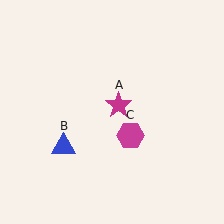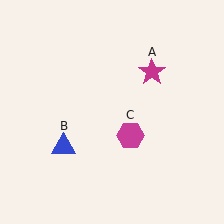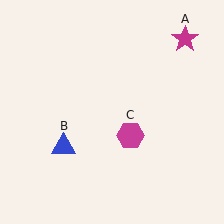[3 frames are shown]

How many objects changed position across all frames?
1 object changed position: magenta star (object A).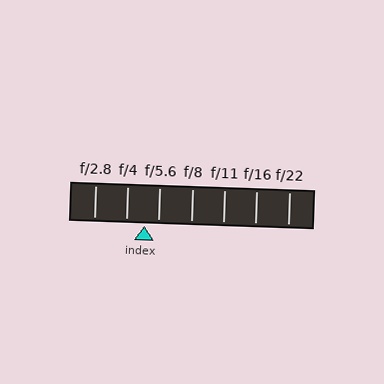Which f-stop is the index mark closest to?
The index mark is closest to f/5.6.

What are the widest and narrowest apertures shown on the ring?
The widest aperture shown is f/2.8 and the narrowest is f/22.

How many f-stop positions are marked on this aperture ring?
There are 7 f-stop positions marked.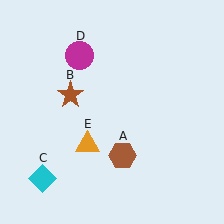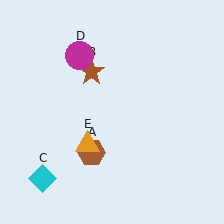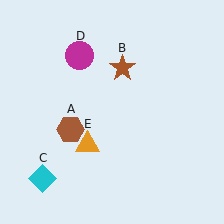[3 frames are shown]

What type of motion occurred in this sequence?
The brown hexagon (object A), brown star (object B) rotated clockwise around the center of the scene.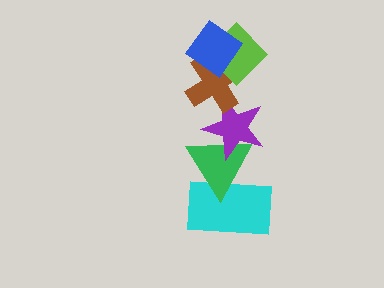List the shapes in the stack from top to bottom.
From top to bottom: the blue diamond, the lime diamond, the brown cross, the purple star, the green triangle, the cyan rectangle.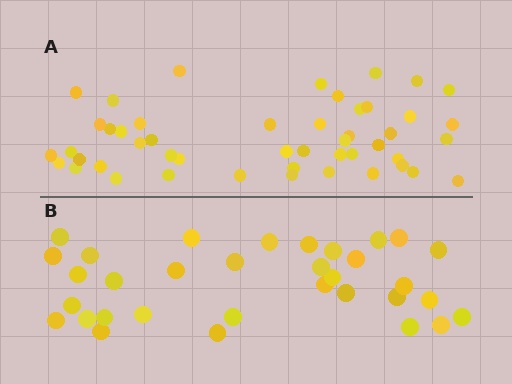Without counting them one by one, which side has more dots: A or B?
Region A (the top region) has more dots.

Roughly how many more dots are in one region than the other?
Region A has approximately 15 more dots than region B.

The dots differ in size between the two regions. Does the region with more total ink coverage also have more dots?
No. Region B has more total ink coverage because its dots are larger, but region A actually contains more individual dots. Total area can be misleading — the number of items is what matters here.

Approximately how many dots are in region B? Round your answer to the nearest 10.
About 30 dots. (The exact count is 33, which rounds to 30.)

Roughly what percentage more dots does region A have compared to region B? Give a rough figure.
About 45% more.